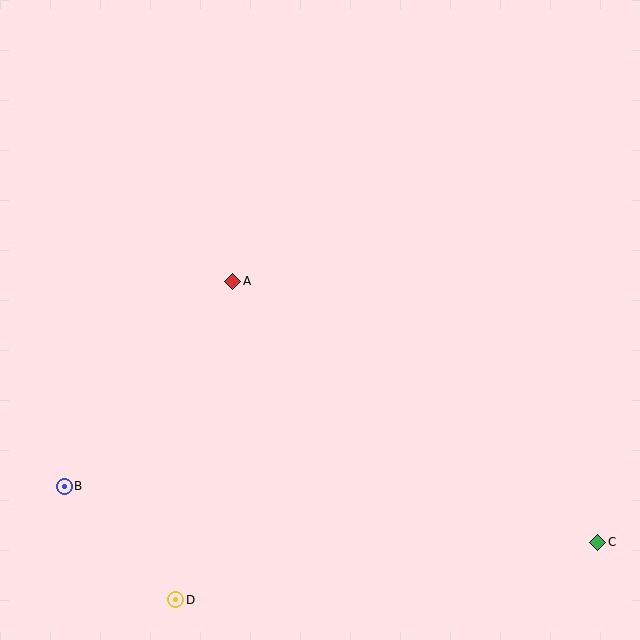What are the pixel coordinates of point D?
Point D is at (176, 600).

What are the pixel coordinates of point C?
Point C is at (598, 542).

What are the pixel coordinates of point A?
Point A is at (233, 281).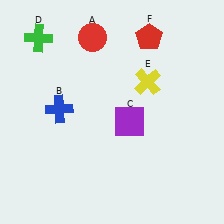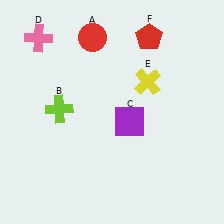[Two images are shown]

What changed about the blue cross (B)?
In Image 1, B is blue. In Image 2, it changed to lime.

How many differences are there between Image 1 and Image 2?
There are 2 differences between the two images.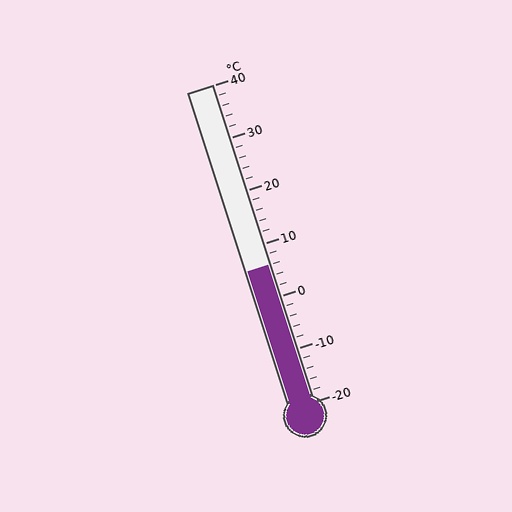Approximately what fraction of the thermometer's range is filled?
The thermometer is filled to approximately 45% of its range.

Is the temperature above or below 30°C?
The temperature is below 30°C.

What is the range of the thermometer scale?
The thermometer scale ranges from -20°C to 40°C.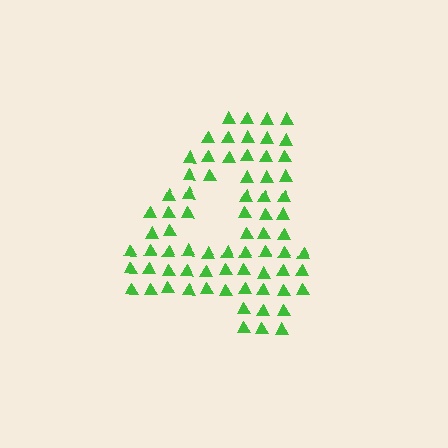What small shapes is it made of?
It is made of small triangles.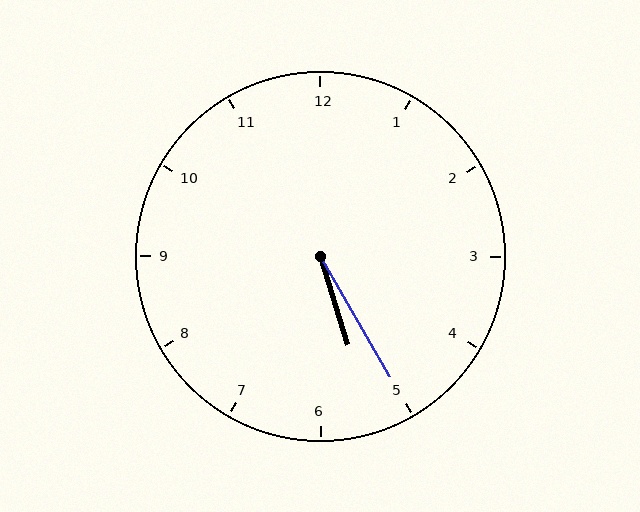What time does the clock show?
5:25.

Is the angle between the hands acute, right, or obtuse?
It is acute.